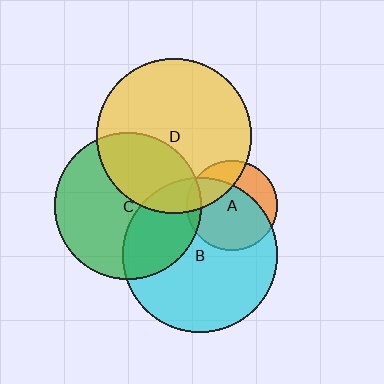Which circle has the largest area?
Circle D (yellow).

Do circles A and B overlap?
Yes.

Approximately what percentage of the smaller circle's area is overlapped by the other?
Approximately 70%.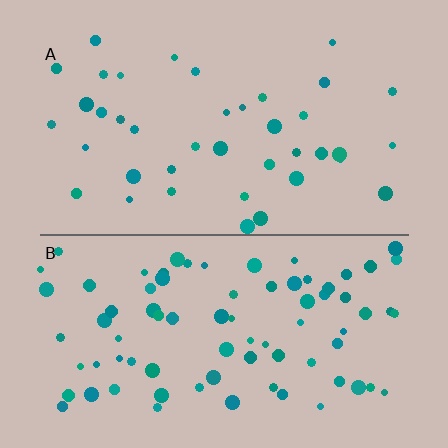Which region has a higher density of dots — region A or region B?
B (the bottom).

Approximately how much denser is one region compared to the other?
Approximately 2.0× — region B over region A.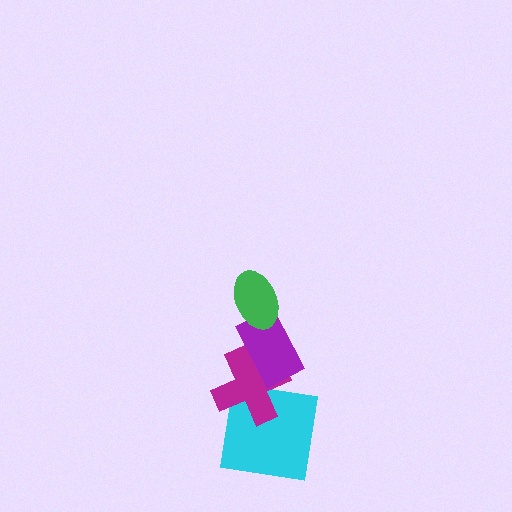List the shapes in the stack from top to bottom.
From top to bottom: the green ellipse, the purple rectangle, the magenta cross, the cyan square.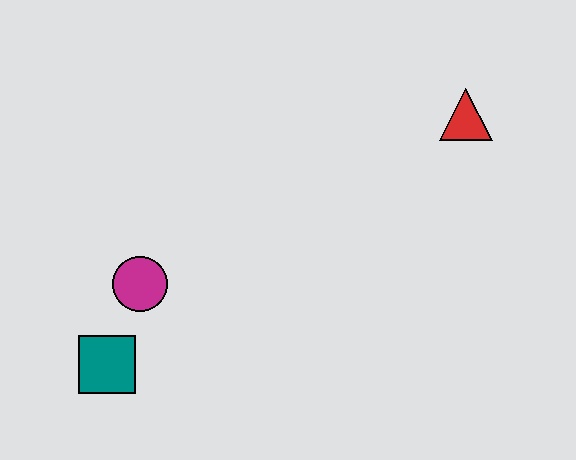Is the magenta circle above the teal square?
Yes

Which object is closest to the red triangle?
The magenta circle is closest to the red triangle.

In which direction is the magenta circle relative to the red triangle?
The magenta circle is to the left of the red triangle.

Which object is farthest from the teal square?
The red triangle is farthest from the teal square.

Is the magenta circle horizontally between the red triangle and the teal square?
Yes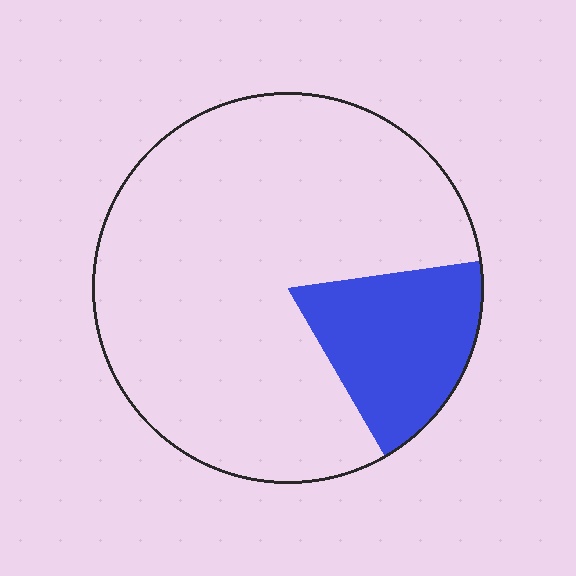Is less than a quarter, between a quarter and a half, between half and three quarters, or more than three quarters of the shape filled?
Less than a quarter.